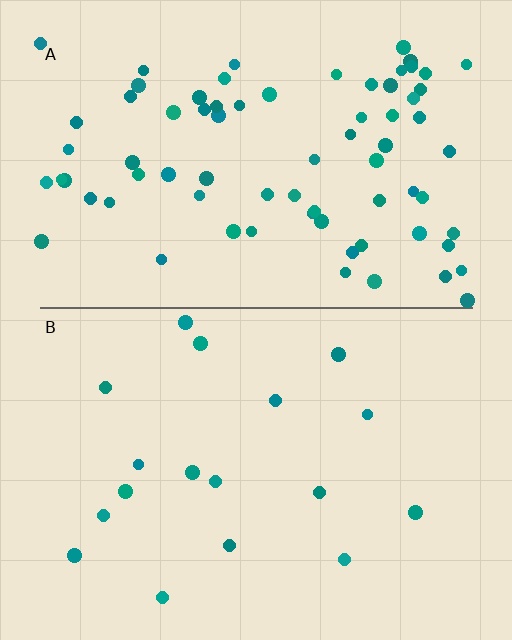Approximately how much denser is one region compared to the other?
Approximately 4.3× — region A over region B.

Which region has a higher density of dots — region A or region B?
A (the top).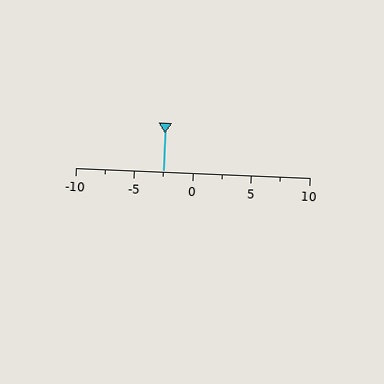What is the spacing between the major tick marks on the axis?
The major ticks are spaced 5 apart.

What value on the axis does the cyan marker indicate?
The marker indicates approximately -2.5.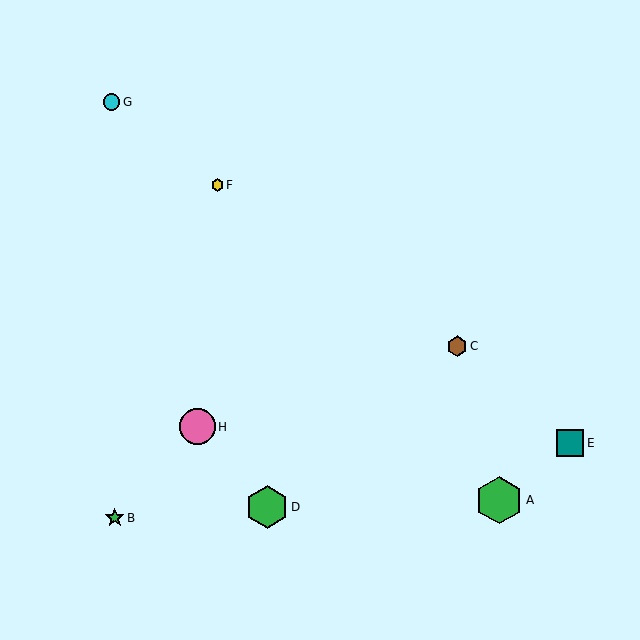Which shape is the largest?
The green hexagon (labeled A) is the largest.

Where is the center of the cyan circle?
The center of the cyan circle is at (111, 102).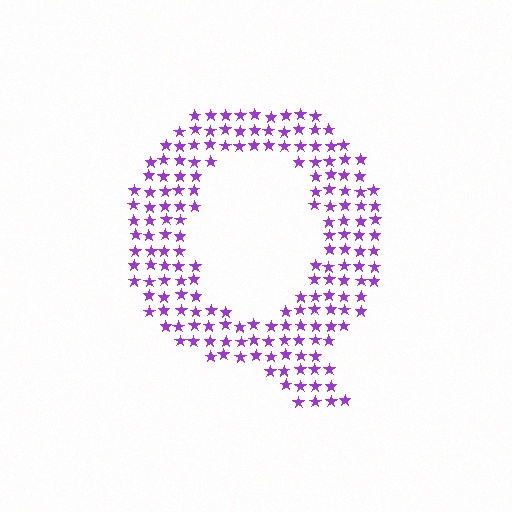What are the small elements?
The small elements are stars.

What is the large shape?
The large shape is the letter Q.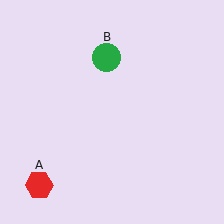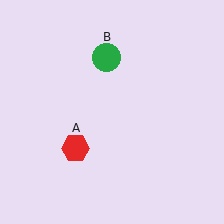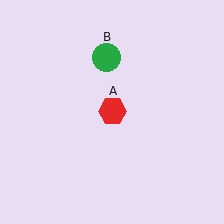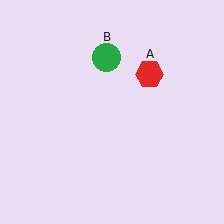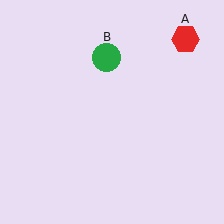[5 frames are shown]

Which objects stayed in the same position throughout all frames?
Green circle (object B) remained stationary.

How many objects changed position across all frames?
1 object changed position: red hexagon (object A).